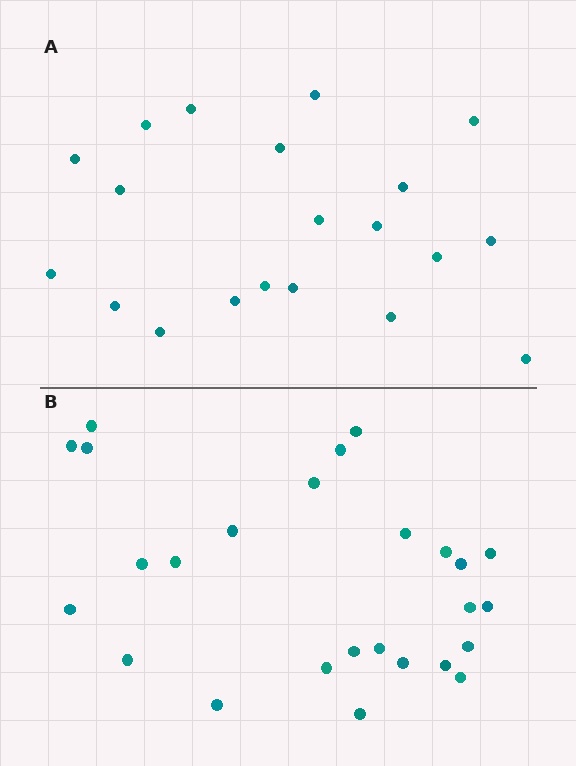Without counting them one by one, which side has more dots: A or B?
Region B (the bottom region) has more dots.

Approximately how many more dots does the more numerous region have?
Region B has about 6 more dots than region A.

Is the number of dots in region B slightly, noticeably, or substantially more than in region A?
Region B has noticeably more, but not dramatically so. The ratio is roughly 1.3 to 1.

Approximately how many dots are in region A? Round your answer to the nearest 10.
About 20 dots.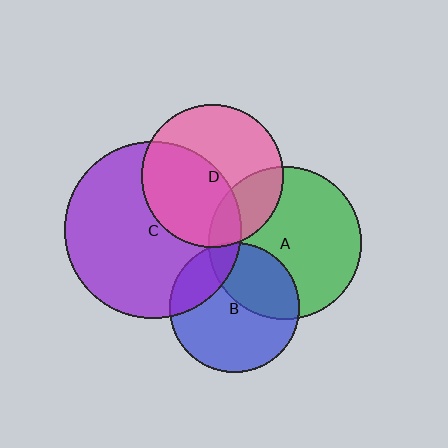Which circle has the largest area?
Circle C (purple).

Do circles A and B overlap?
Yes.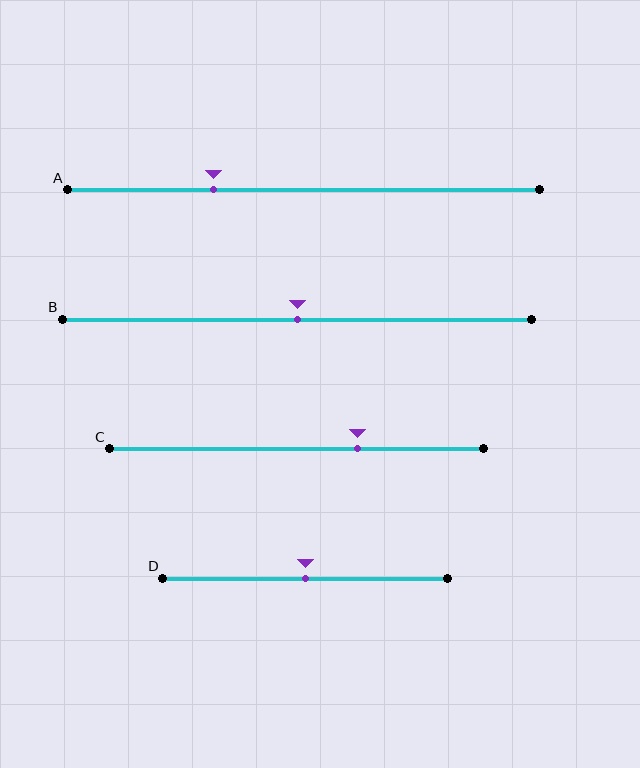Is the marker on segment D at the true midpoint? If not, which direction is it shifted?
Yes, the marker on segment D is at the true midpoint.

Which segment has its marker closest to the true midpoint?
Segment B has its marker closest to the true midpoint.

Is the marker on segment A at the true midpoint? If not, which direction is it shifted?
No, the marker on segment A is shifted to the left by about 19% of the segment length.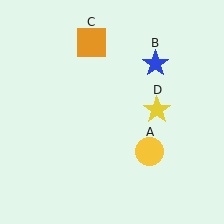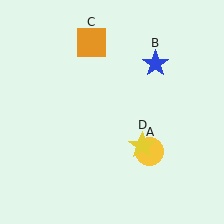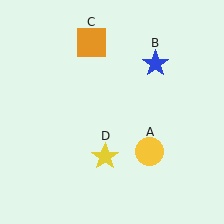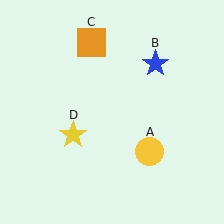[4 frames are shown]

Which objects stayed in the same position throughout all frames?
Yellow circle (object A) and blue star (object B) and orange square (object C) remained stationary.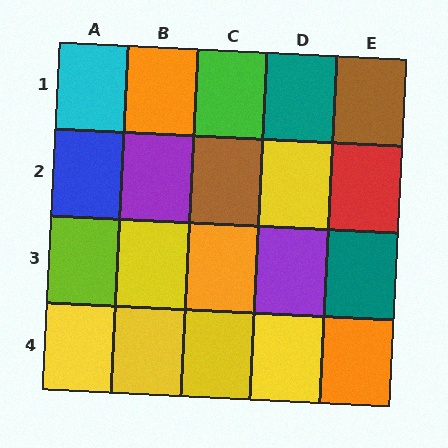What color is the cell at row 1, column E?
Brown.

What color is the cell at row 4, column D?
Yellow.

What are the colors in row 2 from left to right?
Blue, purple, brown, yellow, red.